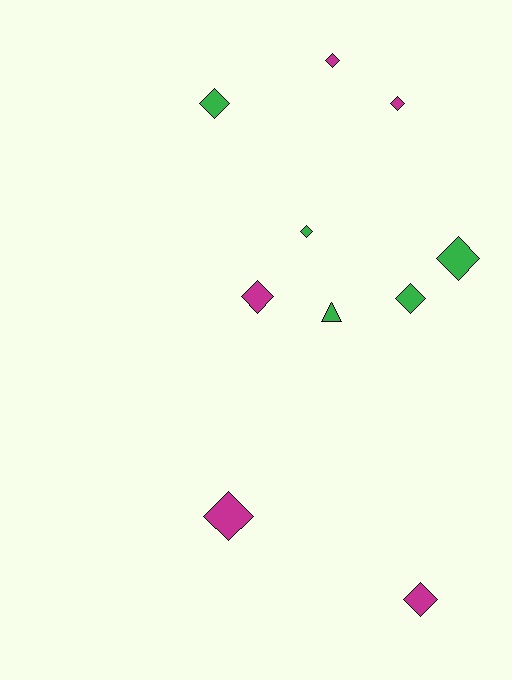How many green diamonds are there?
There are 4 green diamonds.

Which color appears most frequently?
Magenta, with 5 objects.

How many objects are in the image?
There are 10 objects.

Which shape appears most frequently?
Diamond, with 9 objects.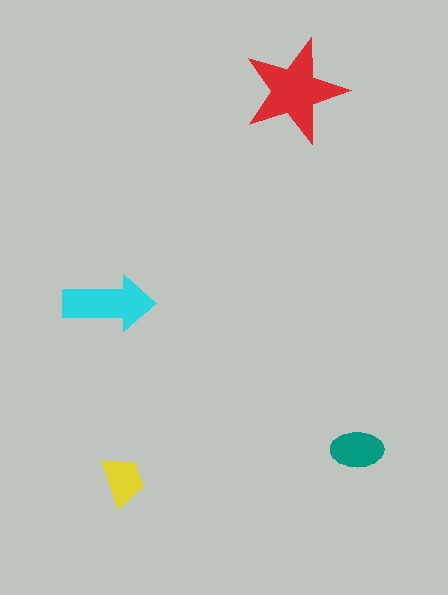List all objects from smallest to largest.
The yellow trapezoid, the teal ellipse, the cyan arrow, the red star.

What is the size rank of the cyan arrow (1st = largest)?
2nd.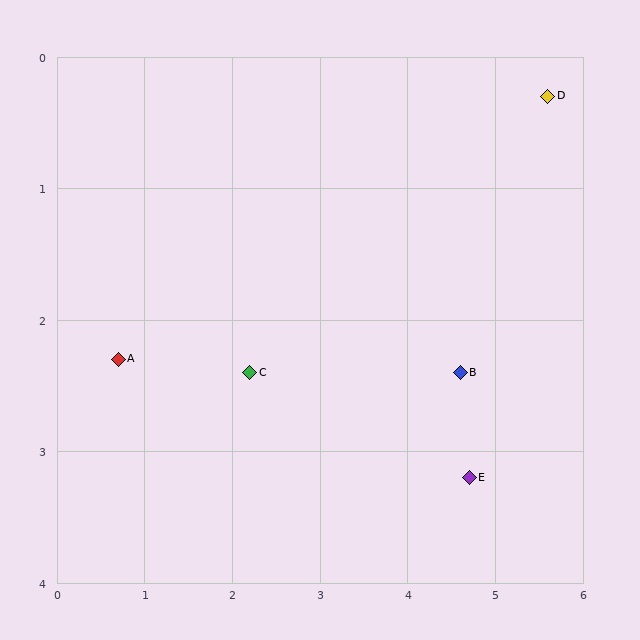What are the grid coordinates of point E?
Point E is at approximately (4.7, 3.2).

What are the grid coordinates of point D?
Point D is at approximately (5.6, 0.3).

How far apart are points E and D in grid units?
Points E and D are about 3.0 grid units apart.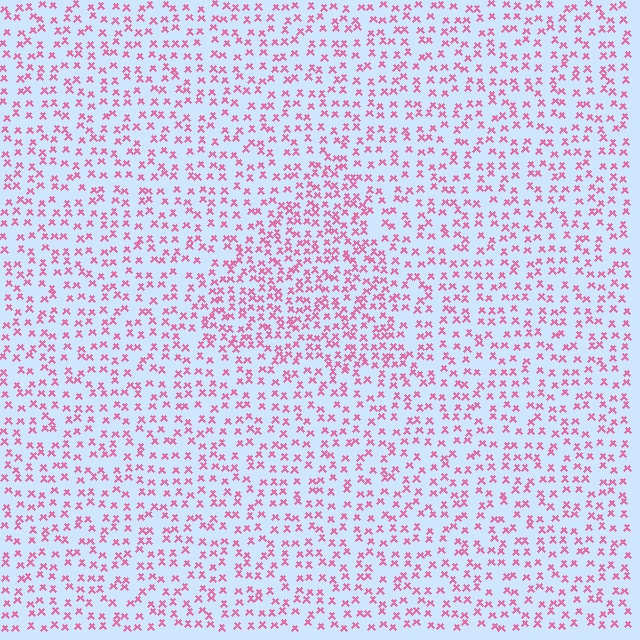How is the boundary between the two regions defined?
The boundary is defined by a change in element density (approximately 1.6x ratio). All elements are the same color, size, and shape.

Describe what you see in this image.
The image contains small pink elements arranged at two different densities. A triangle-shaped region is visible where the elements are more densely packed than the surrounding area.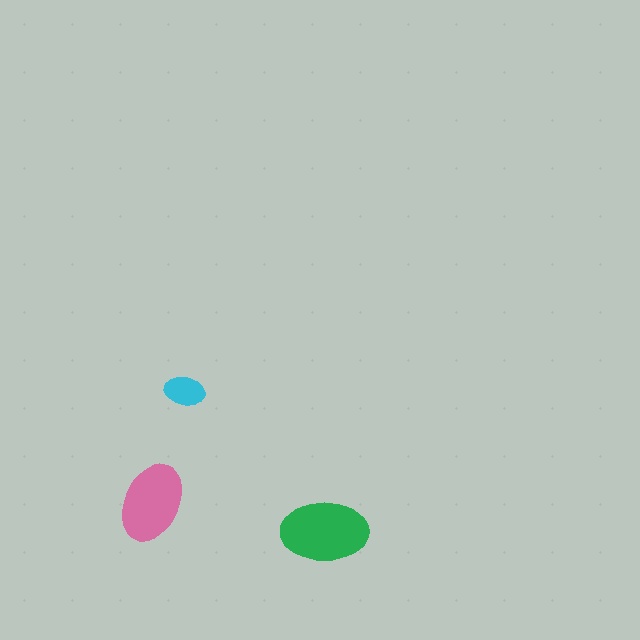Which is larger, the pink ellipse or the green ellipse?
The green one.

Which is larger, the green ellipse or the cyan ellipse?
The green one.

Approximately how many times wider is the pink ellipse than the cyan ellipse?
About 2 times wider.